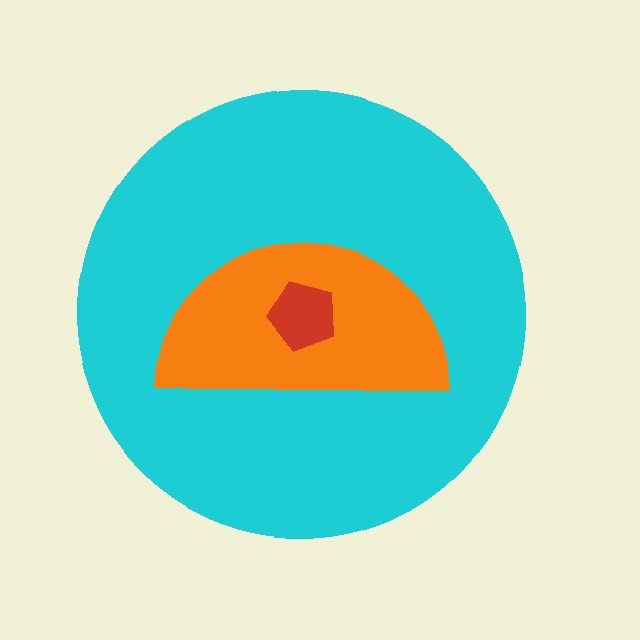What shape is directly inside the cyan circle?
The orange semicircle.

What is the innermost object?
The red pentagon.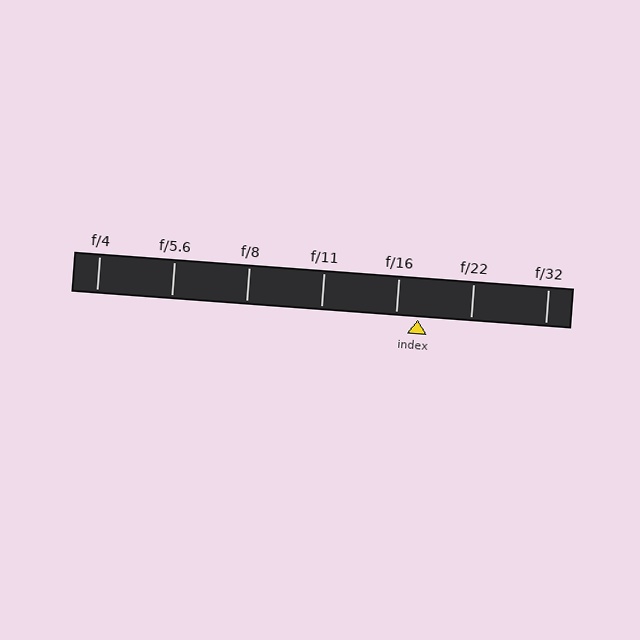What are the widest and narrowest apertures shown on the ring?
The widest aperture shown is f/4 and the narrowest is f/32.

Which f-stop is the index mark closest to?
The index mark is closest to f/16.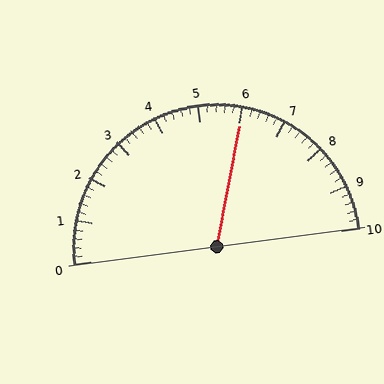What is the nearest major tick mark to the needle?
The nearest major tick mark is 6.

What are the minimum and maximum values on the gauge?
The gauge ranges from 0 to 10.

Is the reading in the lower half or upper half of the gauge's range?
The reading is in the upper half of the range (0 to 10).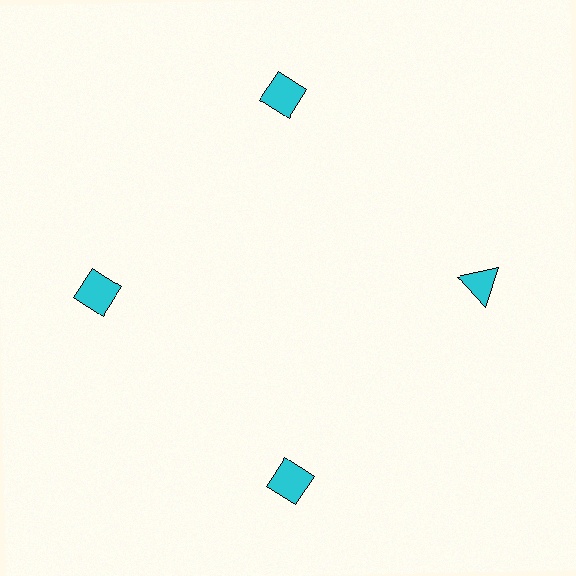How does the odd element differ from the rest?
It has a different shape: triangle instead of diamond.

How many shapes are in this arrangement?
There are 4 shapes arranged in a ring pattern.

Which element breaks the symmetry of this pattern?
The cyan triangle at roughly the 3 o'clock position breaks the symmetry. All other shapes are cyan diamonds.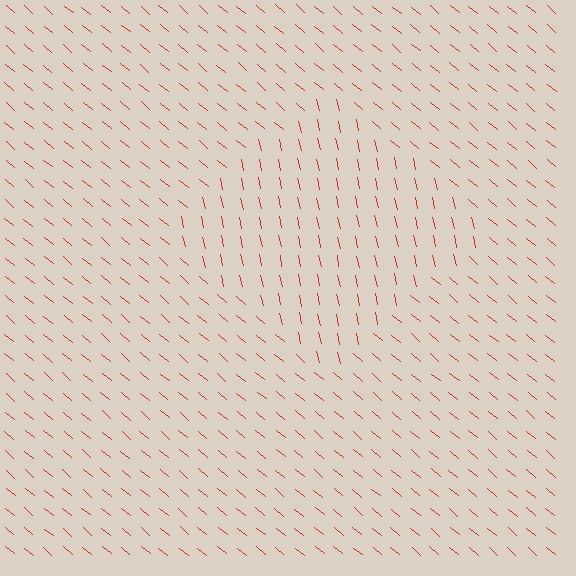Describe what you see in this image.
The image is filled with small red line segments. A diamond region in the image has lines oriented differently from the surrounding lines, creating a visible texture boundary.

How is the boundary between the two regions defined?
The boundary is defined purely by a change in line orientation (approximately 38 degrees difference). All lines are the same color and thickness.